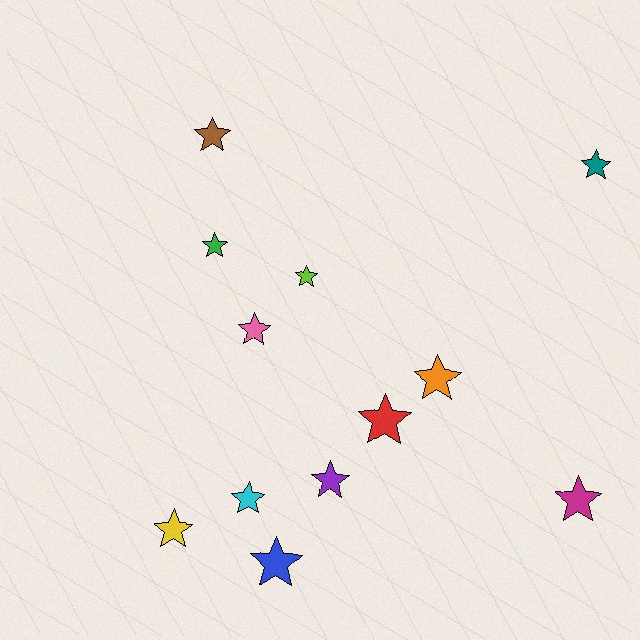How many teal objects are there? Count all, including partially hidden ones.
There is 1 teal object.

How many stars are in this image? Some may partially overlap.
There are 12 stars.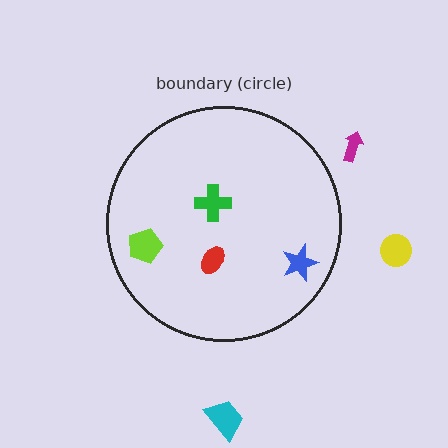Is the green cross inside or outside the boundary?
Inside.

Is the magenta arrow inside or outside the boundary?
Outside.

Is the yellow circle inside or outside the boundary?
Outside.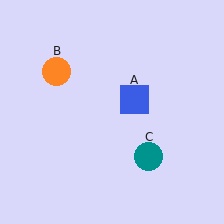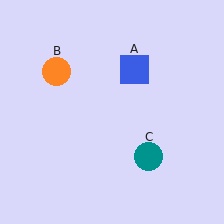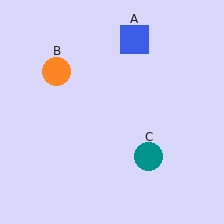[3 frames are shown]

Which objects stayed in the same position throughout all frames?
Orange circle (object B) and teal circle (object C) remained stationary.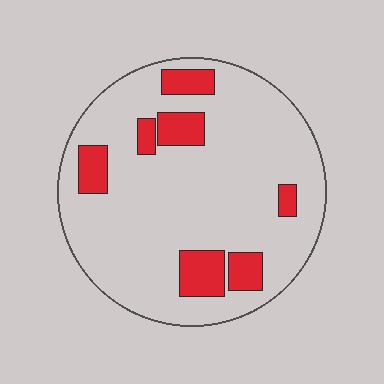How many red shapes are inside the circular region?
7.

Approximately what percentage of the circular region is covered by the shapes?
Approximately 15%.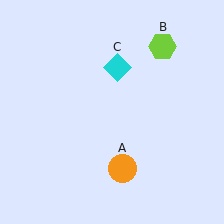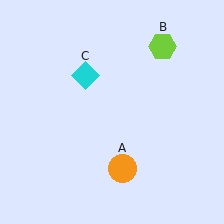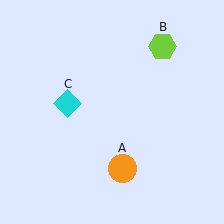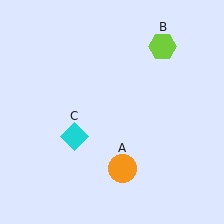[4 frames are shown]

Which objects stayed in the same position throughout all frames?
Orange circle (object A) and lime hexagon (object B) remained stationary.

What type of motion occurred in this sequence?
The cyan diamond (object C) rotated counterclockwise around the center of the scene.